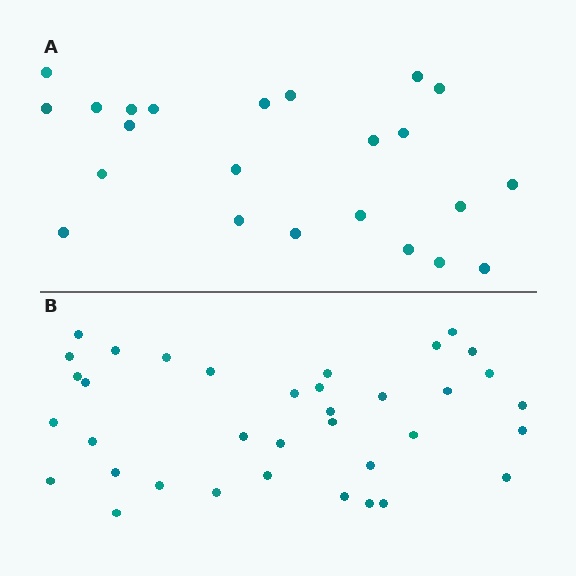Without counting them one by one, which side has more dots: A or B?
Region B (the bottom region) has more dots.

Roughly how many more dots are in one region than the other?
Region B has approximately 15 more dots than region A.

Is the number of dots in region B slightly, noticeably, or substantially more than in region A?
Region B has substantially more. The ratio is roughly 1.6 to 1.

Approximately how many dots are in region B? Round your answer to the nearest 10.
About 40 dots. (The exact count is 36, which rounds to 40.)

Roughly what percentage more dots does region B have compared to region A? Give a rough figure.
About 55% more.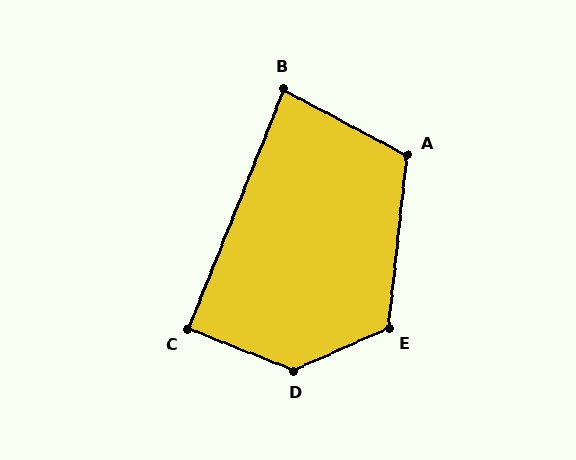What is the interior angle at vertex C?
Approximately 90 degrees (approximately right).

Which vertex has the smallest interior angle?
B, at approximately 84 degrees.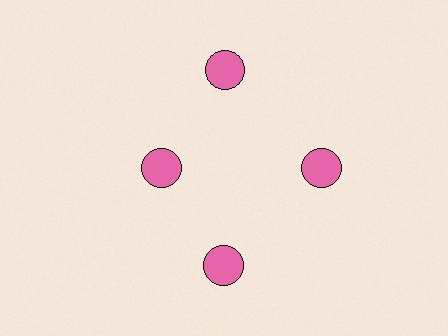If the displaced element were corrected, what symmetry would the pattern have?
It would have 4-fold rotational symmetry — the pattern would map onto itself every 90 degrees.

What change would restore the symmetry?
The symmetry would be restored by moving it outward, back onto the ring so that all 4 circles sit at equal angles and equal distance from the center.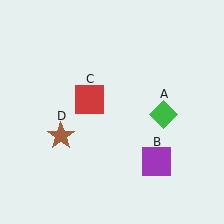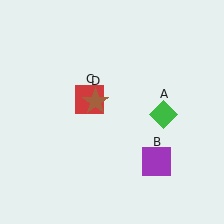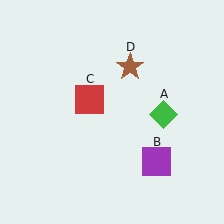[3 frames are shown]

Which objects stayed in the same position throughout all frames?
Green diamond (object A) and purple square (object B) and red square (object C) remained stationary.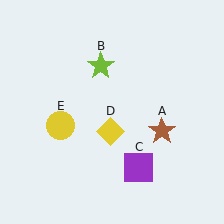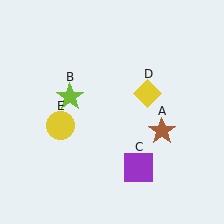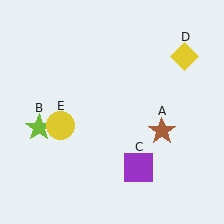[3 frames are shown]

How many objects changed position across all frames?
2 objects changed position: lime star (object B), yellow diamond (object D).